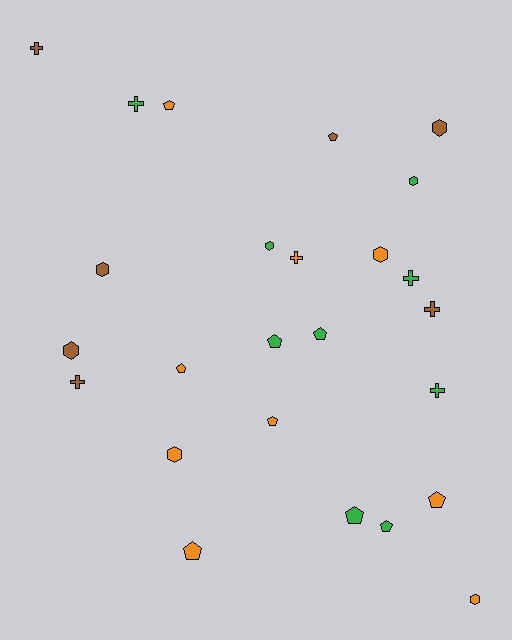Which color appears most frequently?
Orange, with 9 objects.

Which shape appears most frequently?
Pentagon, with 10 objects.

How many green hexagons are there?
There are 2 green hexagons.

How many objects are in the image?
There are 25 objects.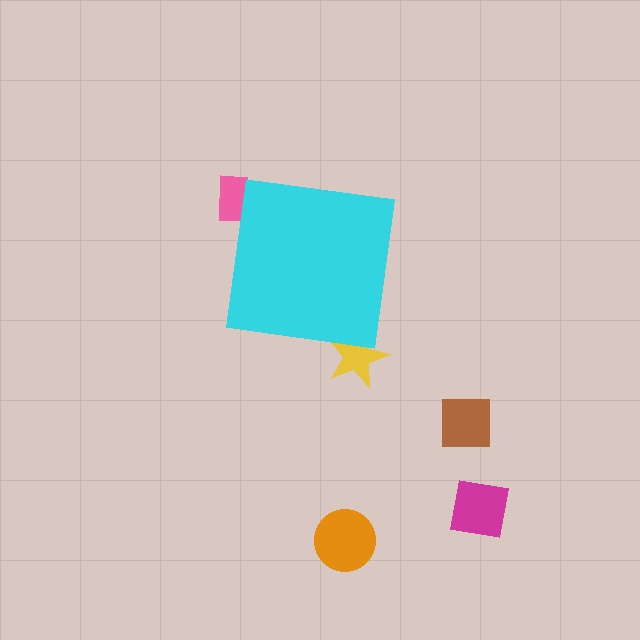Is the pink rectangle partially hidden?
Yes, the pink rectangle is partially hidden behind the cyan square.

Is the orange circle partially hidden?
No, the orange circle is fully visible.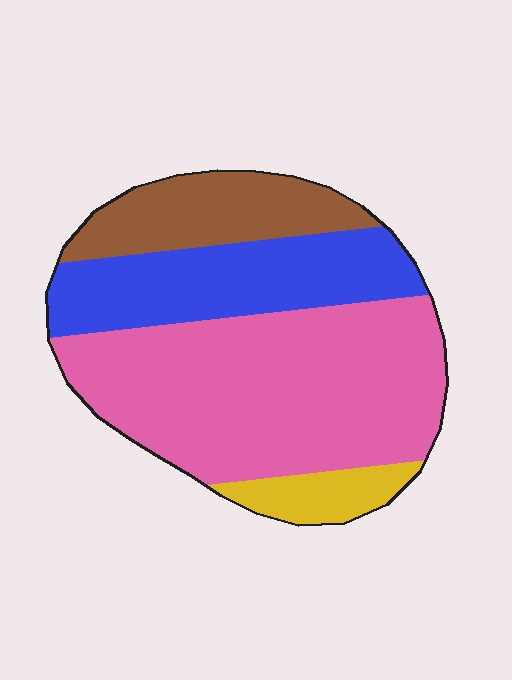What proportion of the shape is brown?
Brown takes up about one sixth (1/6) of the shape.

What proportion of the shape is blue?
Blue covers roughly 25% of the shape.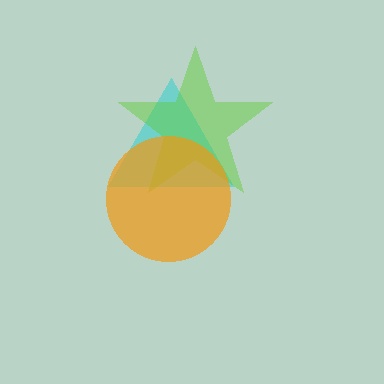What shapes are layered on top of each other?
The layered shapes are: a cyan triangle, a lime star, an orange circle.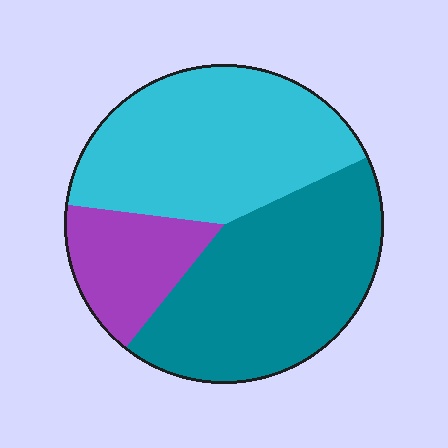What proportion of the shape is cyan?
Cyan takes up about two fifths (2/5) of the shape.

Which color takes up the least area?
Purple, at roughly 15%.